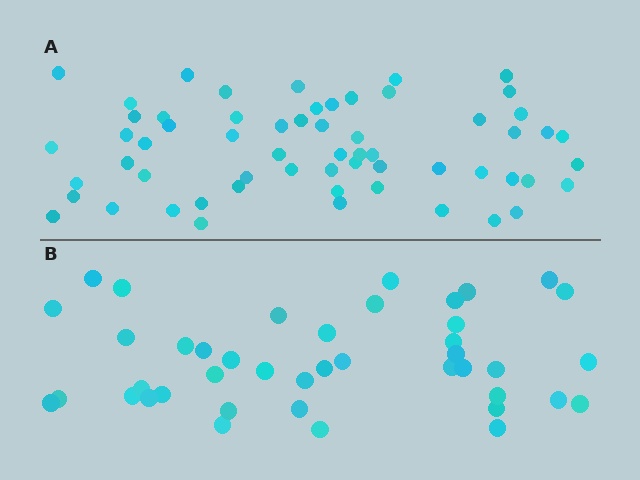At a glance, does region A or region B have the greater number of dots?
Region A (the top region) has more dots.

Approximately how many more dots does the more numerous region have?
Region A has approximately 20 more dots than region B.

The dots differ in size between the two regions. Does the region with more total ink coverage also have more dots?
No. Region B has more total ink coverage because its dots are larger, but region A actually contains more individual dots. Total area can be misleading — the number of items is what matters here.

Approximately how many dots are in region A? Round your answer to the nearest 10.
About 60 dots.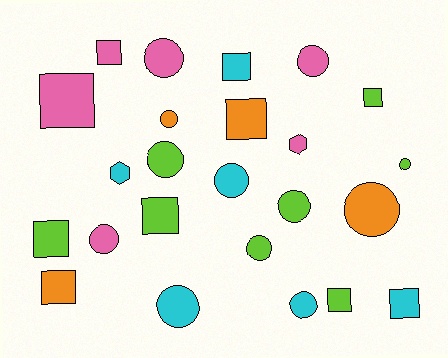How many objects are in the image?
There are 24 objects.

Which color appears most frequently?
Lime, with 8 objects.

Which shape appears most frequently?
Circle, with 12 objects.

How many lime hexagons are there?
There are no lime hexagons.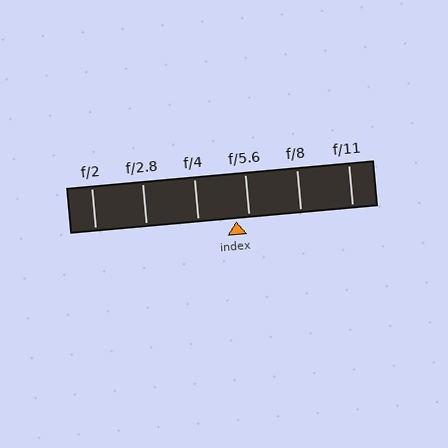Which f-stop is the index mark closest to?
The index mark is closest to f/5.6.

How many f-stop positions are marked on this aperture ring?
There are 6 f-stop positions marked.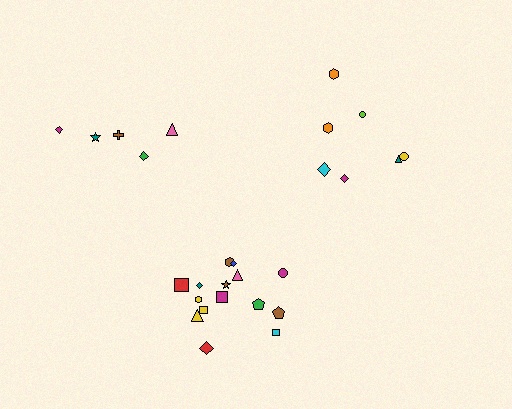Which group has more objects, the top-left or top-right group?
The top-right group.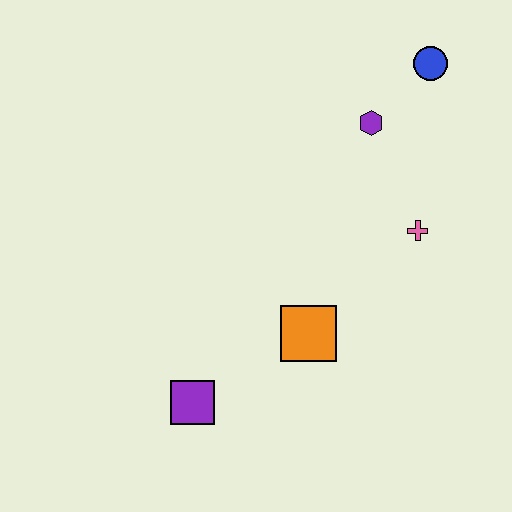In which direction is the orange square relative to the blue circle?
The orange square is below the blue circle.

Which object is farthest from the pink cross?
The purple square is farthest from the pink cross.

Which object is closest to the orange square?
The purple square is closest to the orange square.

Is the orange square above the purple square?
Yes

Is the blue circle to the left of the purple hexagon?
No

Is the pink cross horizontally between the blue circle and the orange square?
Yes